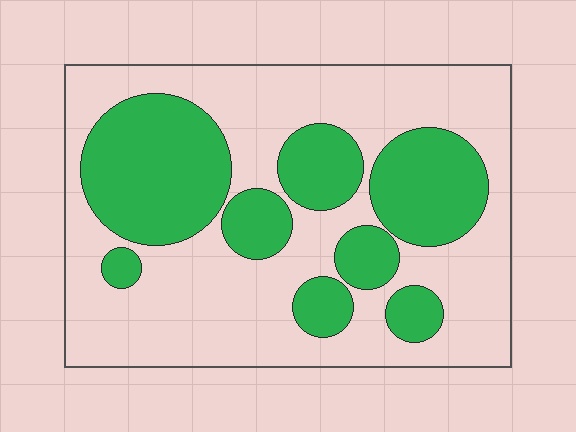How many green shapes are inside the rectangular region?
8.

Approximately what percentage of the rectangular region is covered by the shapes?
Approximately 35%.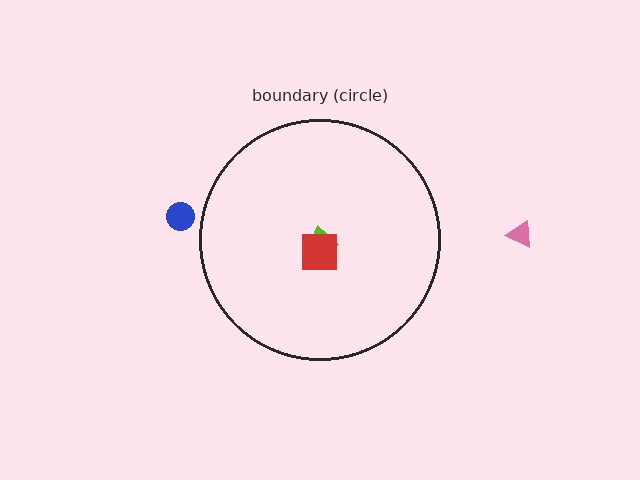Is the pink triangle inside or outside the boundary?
Outside.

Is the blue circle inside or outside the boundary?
Outside.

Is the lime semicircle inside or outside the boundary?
Inside.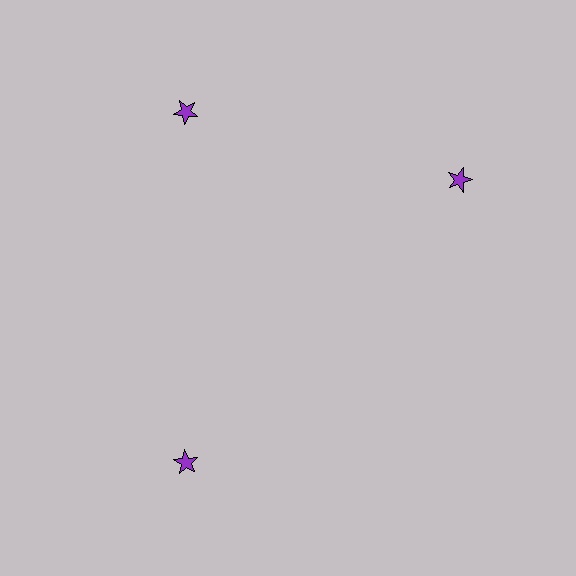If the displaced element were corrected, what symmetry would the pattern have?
It would have 3-fold rotational symmetry — the pattern would map onto itself every 120 degrees.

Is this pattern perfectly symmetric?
No. The 3 purple stars are arranged in a ring, but one element near the 3 o'clock position is rotated out of alignment along the ring, breaking the 3-fold rotational symmetry.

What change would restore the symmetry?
The symmetry would be restored by rotating it back into even spacing with its neighbors so that all 3 stars sit at equal angles and equal distance from the center.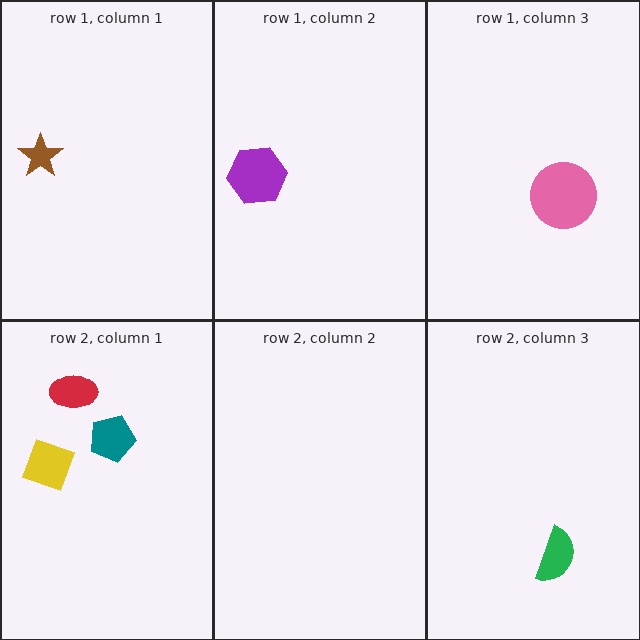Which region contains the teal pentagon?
The row 2, column 1 region.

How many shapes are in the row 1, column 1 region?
1.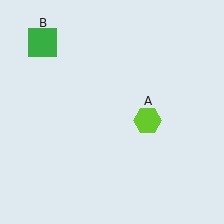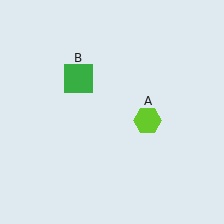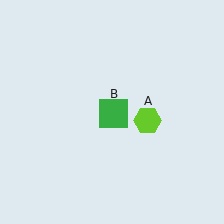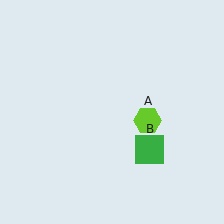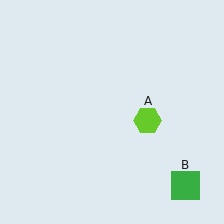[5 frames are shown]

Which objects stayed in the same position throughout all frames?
Lime hexagon (object A) remained stationary.